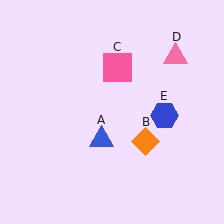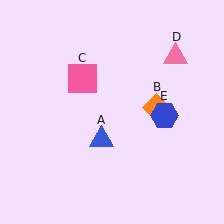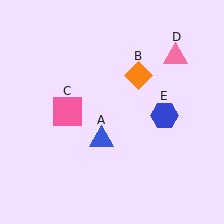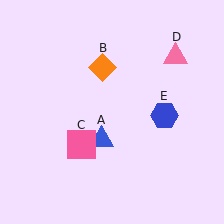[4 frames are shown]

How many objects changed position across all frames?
2 objects changed position: orange diamond (object B), pink square (object C).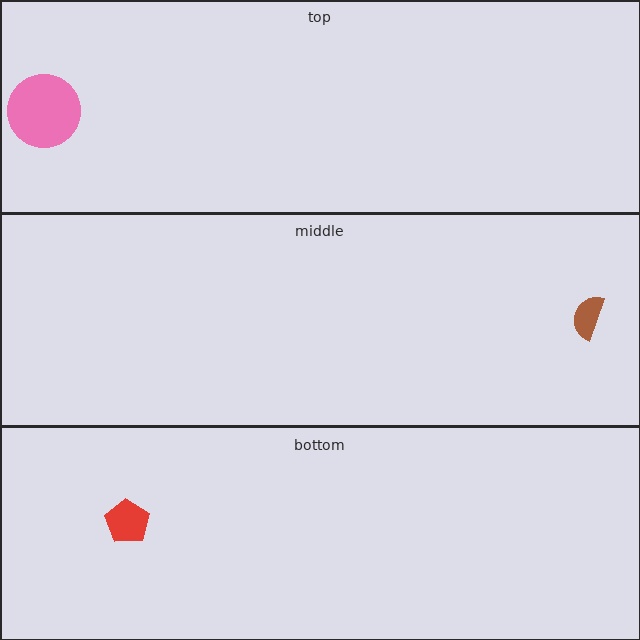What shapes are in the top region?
The pink circle.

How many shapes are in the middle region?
1.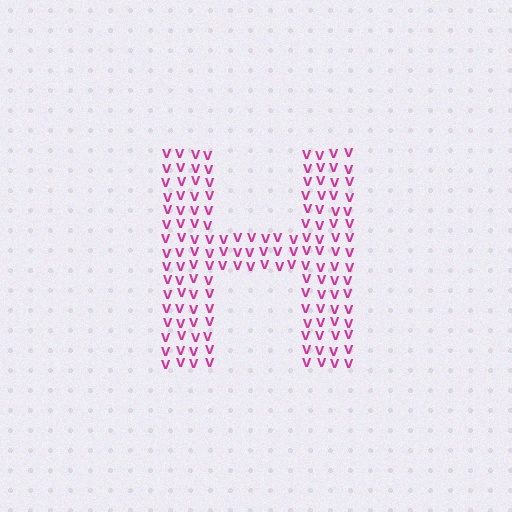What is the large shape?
The large shape is the letter H.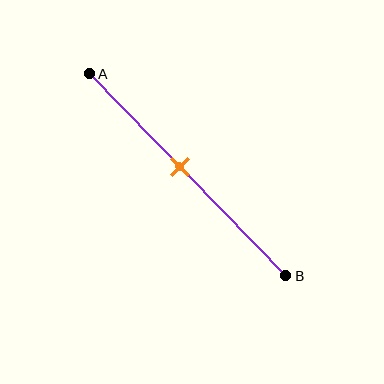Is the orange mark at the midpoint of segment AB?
No, the mark is at about 45% from A, not at the 50% midpoint.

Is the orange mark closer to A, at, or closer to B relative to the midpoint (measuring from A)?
The orange mark is closer to point A than the midpoint of segment AB.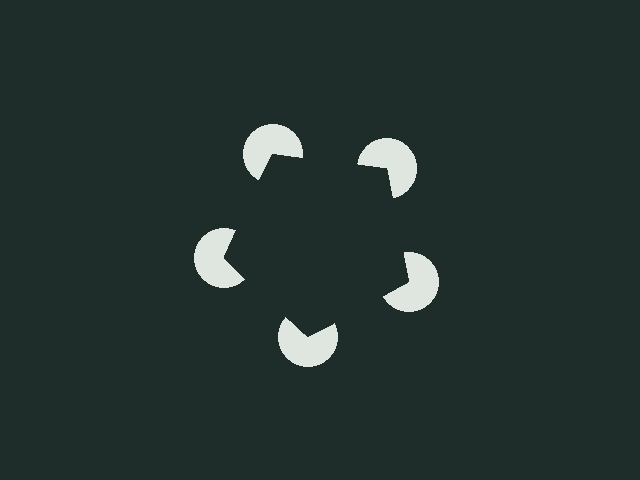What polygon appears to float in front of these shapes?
An illusory pentagon — its edges are inferred from the aligned wedge cuts in the pac-man discs, not physically drawn.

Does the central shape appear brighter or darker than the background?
It typically appears slightly darker than the background, even though no actual brightness change is drawn.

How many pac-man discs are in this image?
There are 5 — one at each vertex of the illusory pentagon.